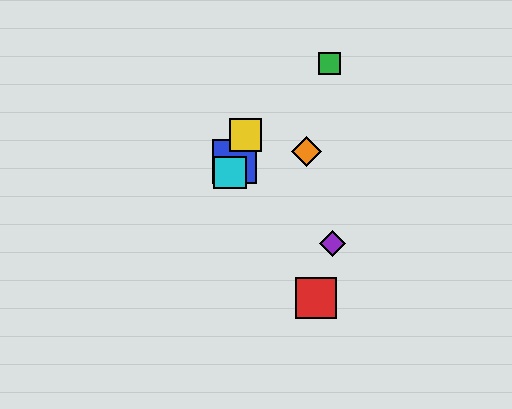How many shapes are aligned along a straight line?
3 shapes (the blue square, the yellow square, the cyan square) are aligned along a straight line.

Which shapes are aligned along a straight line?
The blue square, the yellow square, the cyan square are aligned along a straight line.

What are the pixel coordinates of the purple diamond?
The purple diamond is at (332, 243).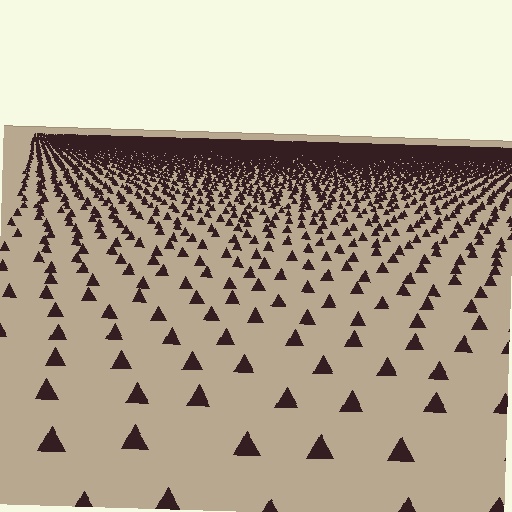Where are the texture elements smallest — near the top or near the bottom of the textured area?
Near the top.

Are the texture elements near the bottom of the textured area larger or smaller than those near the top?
Larger. Near the bottom, elements are closer to the viewer and appear at a bigger on-screen size.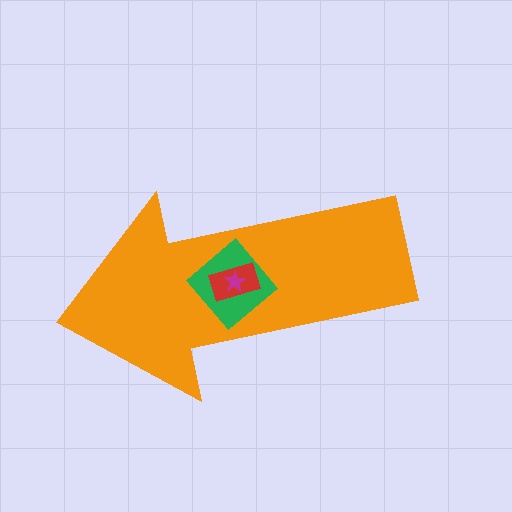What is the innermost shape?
The magenta star.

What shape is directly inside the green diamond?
The red rectangle.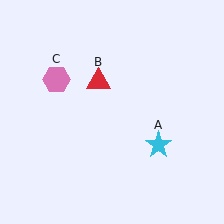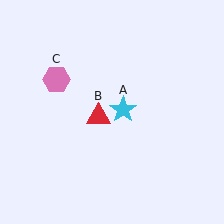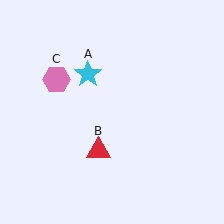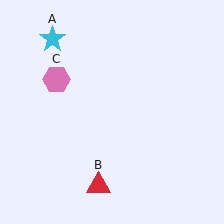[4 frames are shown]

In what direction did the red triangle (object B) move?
The red triangle (object B) moved down.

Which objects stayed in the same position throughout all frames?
Pink hexagon (object C) remained stationary.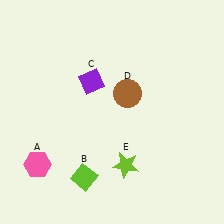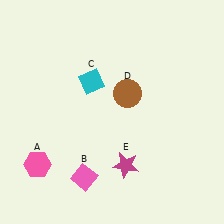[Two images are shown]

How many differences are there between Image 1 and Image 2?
There are 3 differences between the two images.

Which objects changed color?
B changed from lime to pink. C changed from purple to cyan. E changed from lime to magenta.